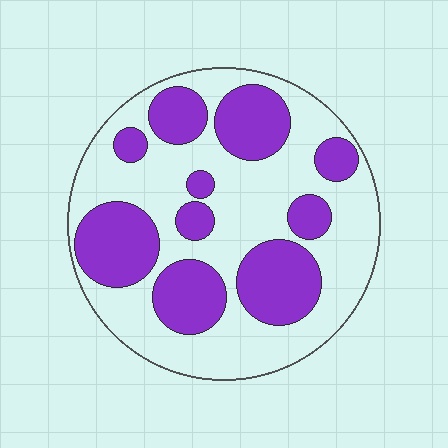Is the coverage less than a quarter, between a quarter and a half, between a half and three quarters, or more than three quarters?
Between a quarter and a half.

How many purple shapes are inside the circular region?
10.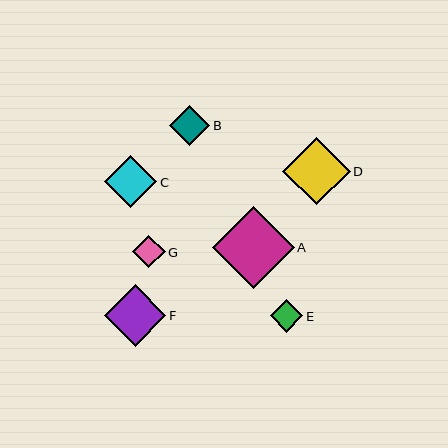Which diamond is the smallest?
Diamond E is the smallest with a size of approximately 32 pixels.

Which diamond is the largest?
Diamond A is the largest with a size of approximately 81 pixels.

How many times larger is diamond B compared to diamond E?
Diamond B is approximately 1.2 times the size of diamond E.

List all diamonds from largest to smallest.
From largest to smallest: A, D, F, C, B, G, E.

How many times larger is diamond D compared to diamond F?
Diamond D is approximately 1.1 times the size of diamond F.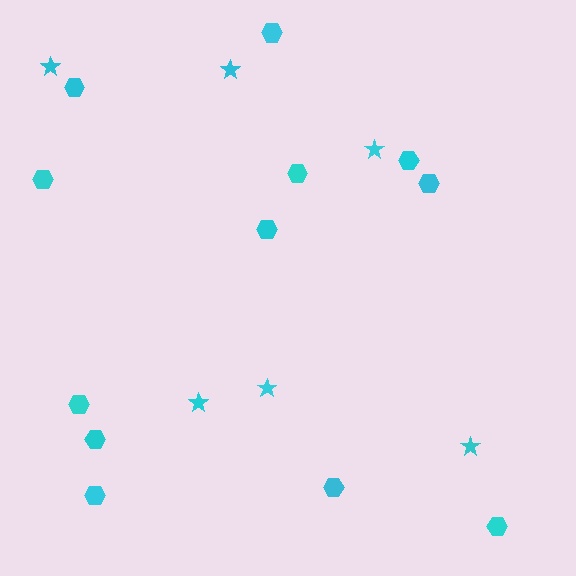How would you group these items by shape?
There are 2 groups: one group of stars (6) and one group of hexagons (12).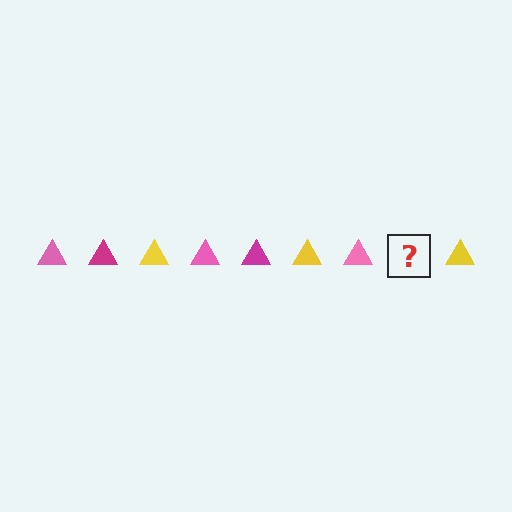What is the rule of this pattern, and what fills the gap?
The rule is that the pattern cycles through pink, magenta, yellow triangles. The gap should be filled with a magenta triangle.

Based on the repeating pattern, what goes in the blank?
The blank should be a magenta triangle.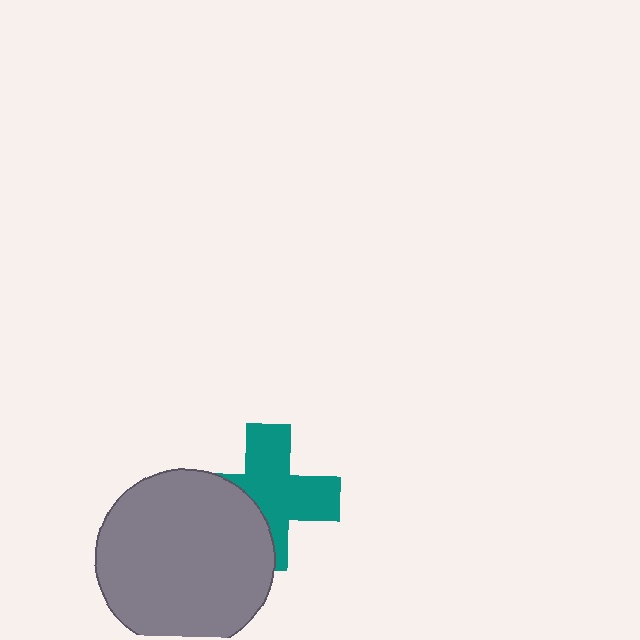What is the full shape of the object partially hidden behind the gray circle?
The partially hidden object is a teal cross.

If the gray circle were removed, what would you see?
You would see the complete teal cross.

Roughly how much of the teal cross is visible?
About half of it is visible (roughly 64%).